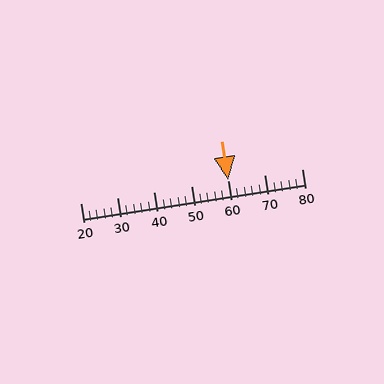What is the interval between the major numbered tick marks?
The major tick marks are spaced 10 units apart.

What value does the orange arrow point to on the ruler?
The orange arrow points to approximately 60.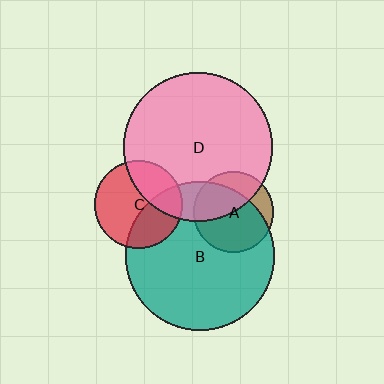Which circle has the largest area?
Circle B (teal).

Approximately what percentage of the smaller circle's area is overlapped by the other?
Approximately 45%.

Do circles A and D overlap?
Yes.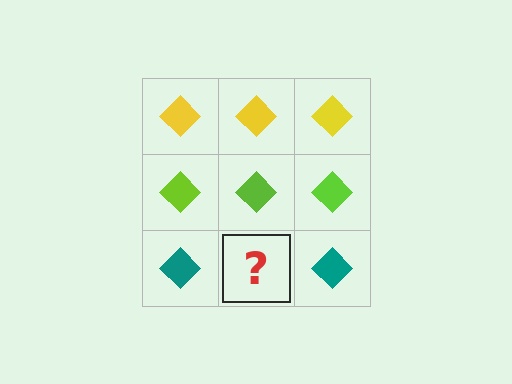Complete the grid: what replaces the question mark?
The question mark should be replaced with a teal diamond.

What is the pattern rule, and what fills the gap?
The rule is that each row has a consistent color. The gap should be filled with a teal diamond.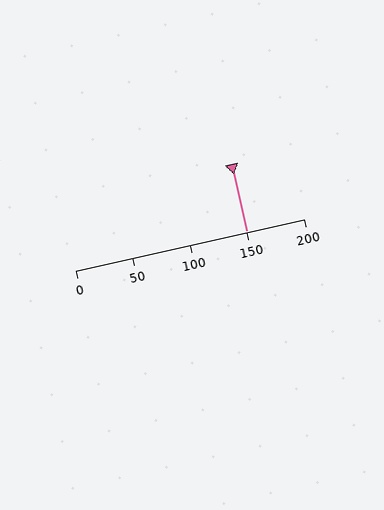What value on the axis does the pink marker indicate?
The marker indicates approximately 150.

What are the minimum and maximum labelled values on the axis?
The axis runs from 0 to 200.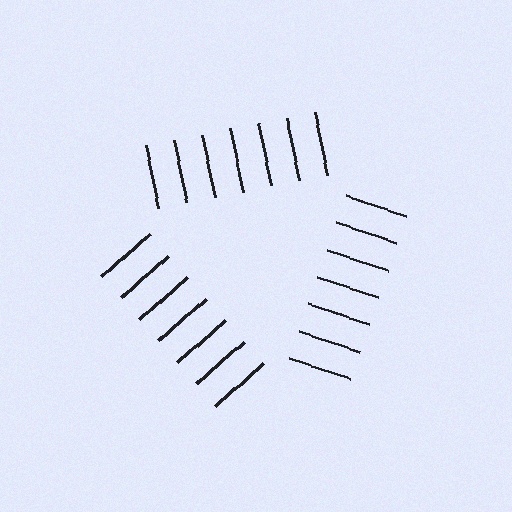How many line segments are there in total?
21 — 7 along each of the 3 edges.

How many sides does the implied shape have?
3 sides — the line-ends trace a triangle.